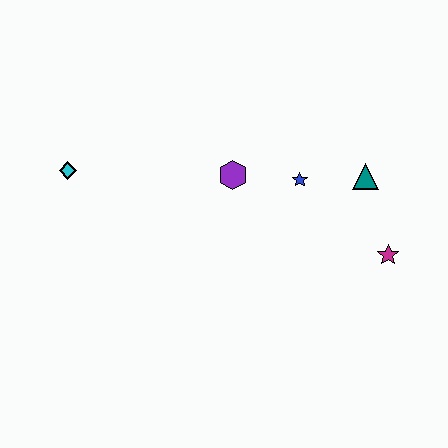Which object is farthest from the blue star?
The cyan diamond is farthest from the blue star.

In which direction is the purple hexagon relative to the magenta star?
The purple hexagon is to the left of the magenta star.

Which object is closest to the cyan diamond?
The purple hexagon is closest to the cyan diamond.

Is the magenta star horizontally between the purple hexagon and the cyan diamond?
No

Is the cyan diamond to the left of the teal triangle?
Yes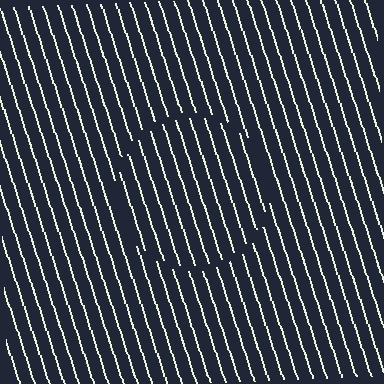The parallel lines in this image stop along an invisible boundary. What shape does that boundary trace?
An illusory circle. The interior of the shape contains the same grating, shifted by half a period — the contour is defined by the phase discontinuity where line-ends from the inner and outer gratings abut.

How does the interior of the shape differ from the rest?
The interior of the shape contains the same grating, shifted by half a period — the contour is defined by the phase discontinuity where line-ends from the inner and outer gratings abut.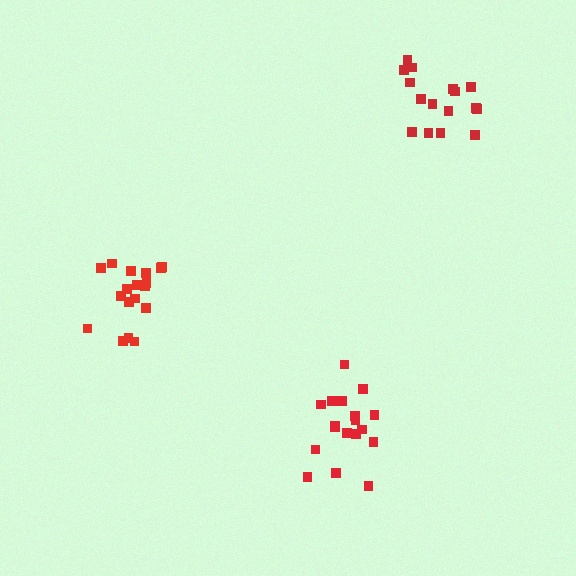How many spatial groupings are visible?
There are 3 spatial groupings.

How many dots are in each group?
Group 1: 16 dots, Group 2: 18 dots, Group 3: 18 dots (52 total).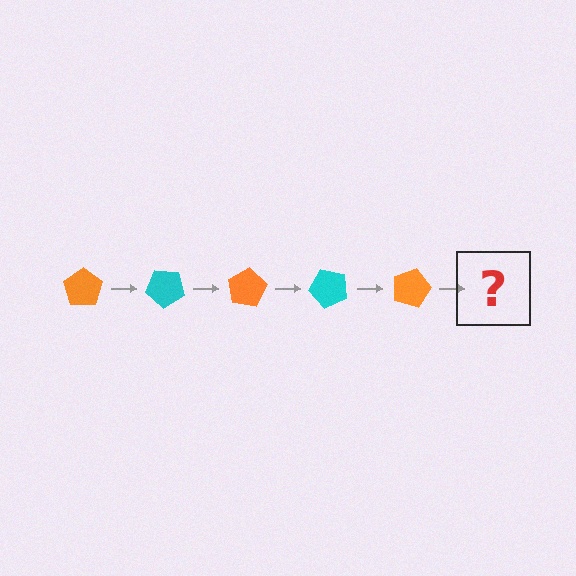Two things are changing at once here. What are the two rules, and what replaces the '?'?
The two rules are that it rotates 40 degrees each step and the color cycles through orange and cyan. The '?' should be a cyan pentagon, rotated 200 degrees from the start.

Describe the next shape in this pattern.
It should be a cyan pentagon, rotated 200 degrees from the start.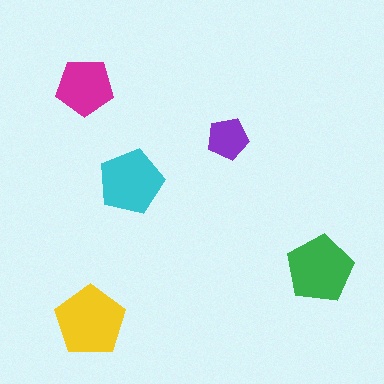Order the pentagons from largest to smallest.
the yellow one, the green one, the cyan one, the magenta one, the purple one.